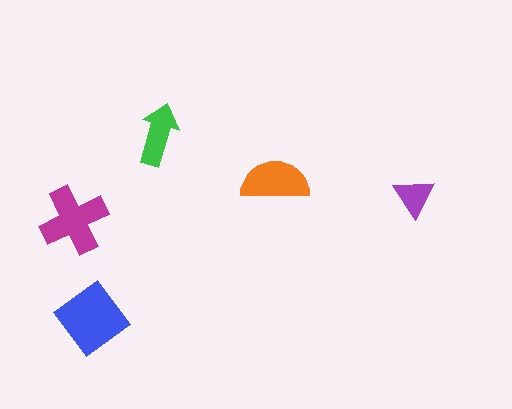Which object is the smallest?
The purple triangle.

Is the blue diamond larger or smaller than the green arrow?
Larger.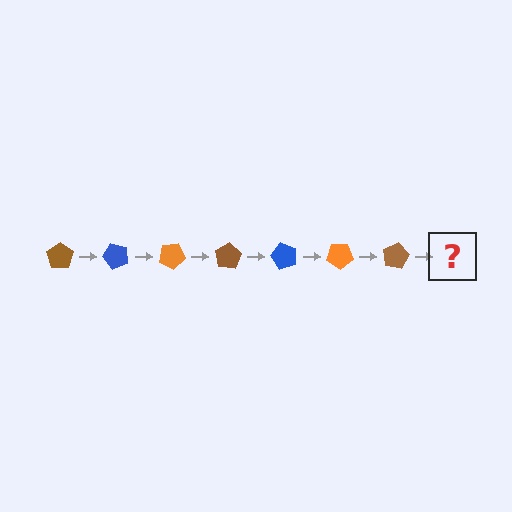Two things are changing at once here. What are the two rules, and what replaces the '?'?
The two rules are that it rotates 50 degrees each step and the color cycles through brown, blue, and orange. The '?' should be a blue pentagon, rotated 350 degrees from the start.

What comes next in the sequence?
The next element should be a blue pentagon, rotated 350 degrees from the start.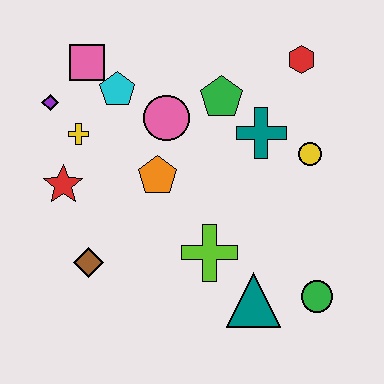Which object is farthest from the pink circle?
The green circle is farthest from the pink circle.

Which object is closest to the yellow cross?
The purple diamond is closest to the yellow cross.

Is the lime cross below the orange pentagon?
Yes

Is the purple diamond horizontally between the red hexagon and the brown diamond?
No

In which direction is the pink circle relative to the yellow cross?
The pink circle is to the right of the yellow cross.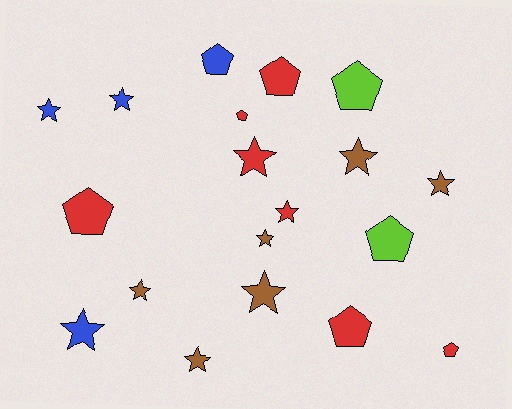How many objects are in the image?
There are 19 objects.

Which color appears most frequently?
Red, with 7 objects.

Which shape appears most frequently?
Star, with 11 objects.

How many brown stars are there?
There are 6 brown stars.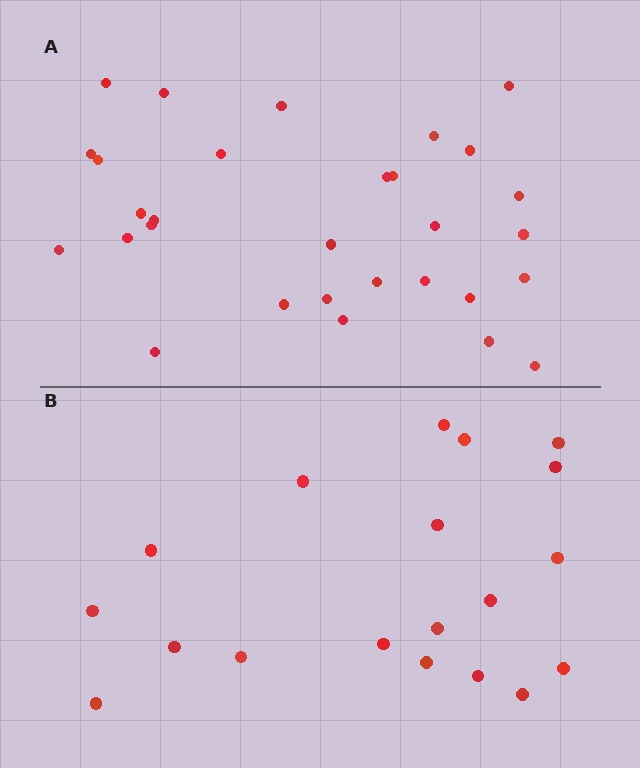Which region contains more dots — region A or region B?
Region A (the top region) has more dots.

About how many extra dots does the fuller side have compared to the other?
Region A has roughly 12 or so more dots than region B.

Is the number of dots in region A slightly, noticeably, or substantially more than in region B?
Region A has substantially more. The ratio is roughly 1.6 to 1.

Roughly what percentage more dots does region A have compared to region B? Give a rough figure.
About 60% more.